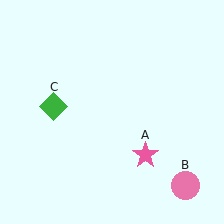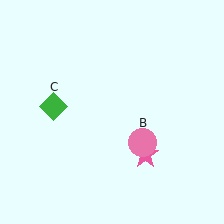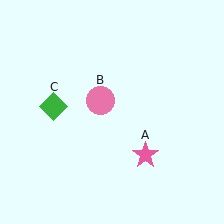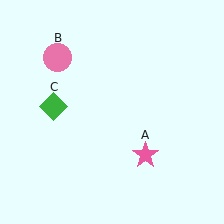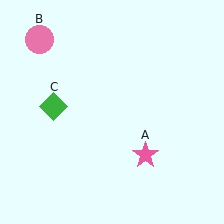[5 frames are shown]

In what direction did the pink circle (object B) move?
The pink circle (object B) moved up and to the left.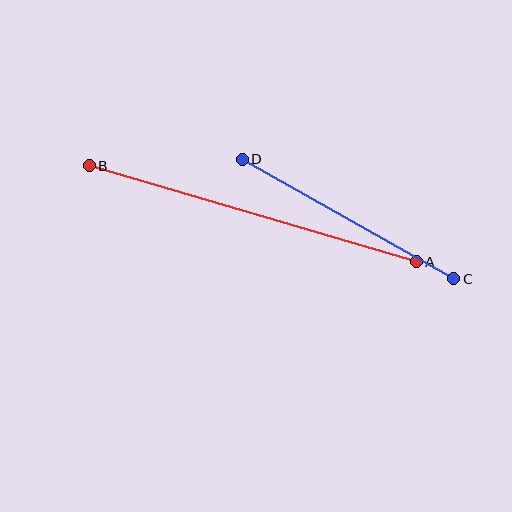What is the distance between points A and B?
The distance is approximately 341 pixels.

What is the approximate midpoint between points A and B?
The midpoint is at approximately (253, 214) pixels.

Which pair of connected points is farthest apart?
Points A and B are farthest apart.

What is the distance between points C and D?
The distance is approximately 243 pixels.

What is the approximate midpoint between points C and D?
The midpoint is at approximately (348, 219) pixels.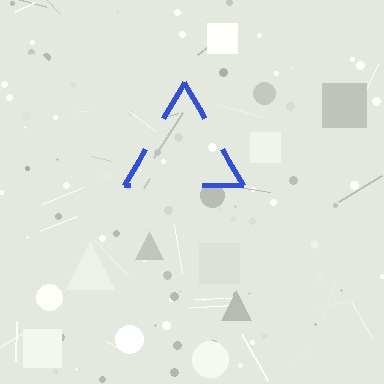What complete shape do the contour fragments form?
The contour fragments form a triangle.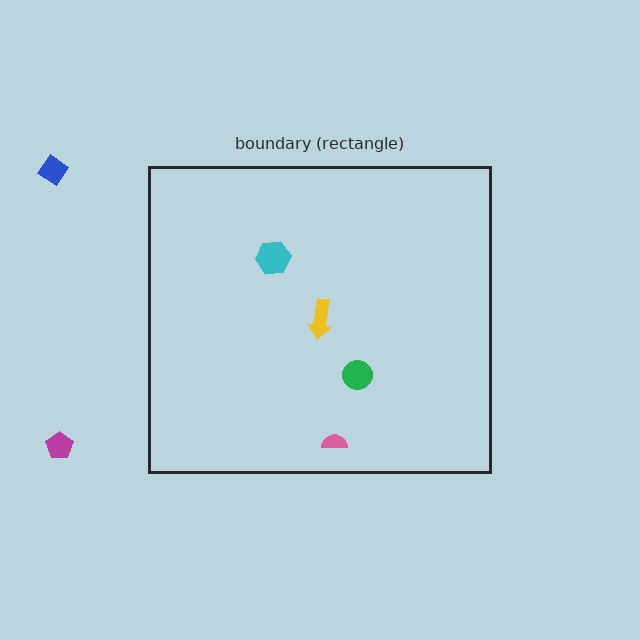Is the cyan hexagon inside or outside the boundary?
Inside.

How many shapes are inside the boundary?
4 inside, 2 outside.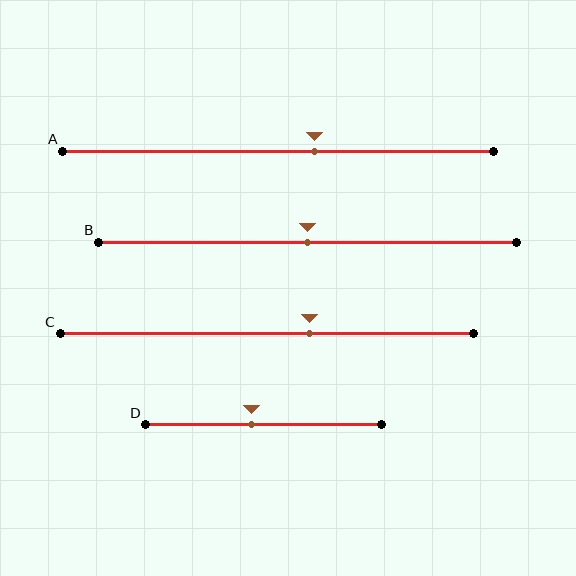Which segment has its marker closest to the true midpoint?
Segment B has its marker closest to the true midpoint.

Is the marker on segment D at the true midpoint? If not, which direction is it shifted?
No, the marker on segment D is shifted to the left by about 5% of the segment length.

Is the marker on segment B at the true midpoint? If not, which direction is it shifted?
Yes, the marker on segment B is at the true midpoint.